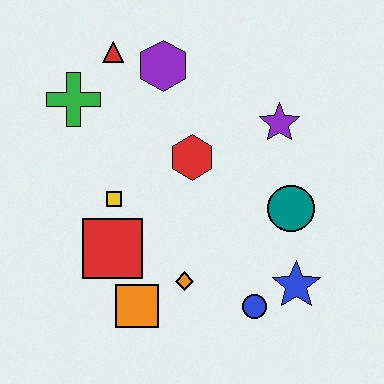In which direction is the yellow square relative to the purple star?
The yellow square is to the left of the purple star.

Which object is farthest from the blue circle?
The red triangle is farthest from the blue circle.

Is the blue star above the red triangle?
No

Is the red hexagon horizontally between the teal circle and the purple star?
No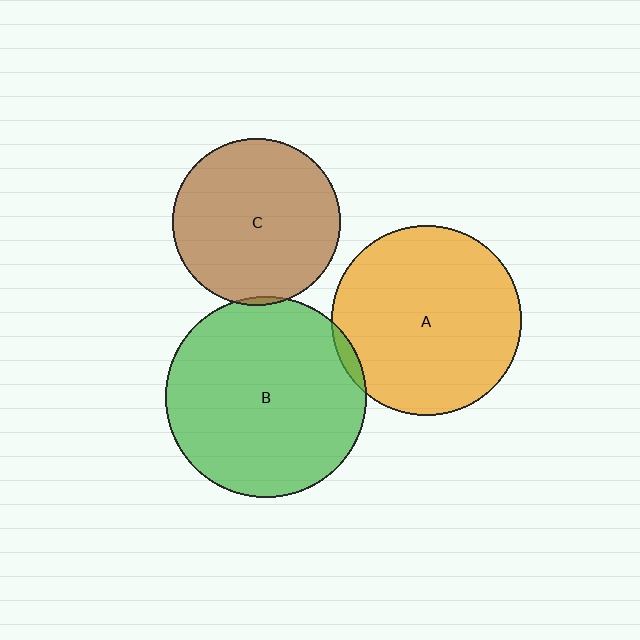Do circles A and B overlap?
Yes.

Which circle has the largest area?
Circle B (green).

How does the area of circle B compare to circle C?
Approximately 1.4 times.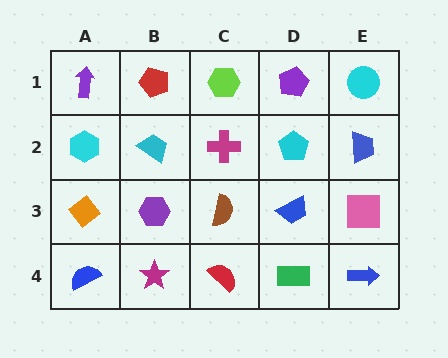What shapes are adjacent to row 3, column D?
A cyan pentagon (row 2, column D), a green rectangle (row 4, column D), a brown semicircle (row 3, column C), a pink square (row 3, column E).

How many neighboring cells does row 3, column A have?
3.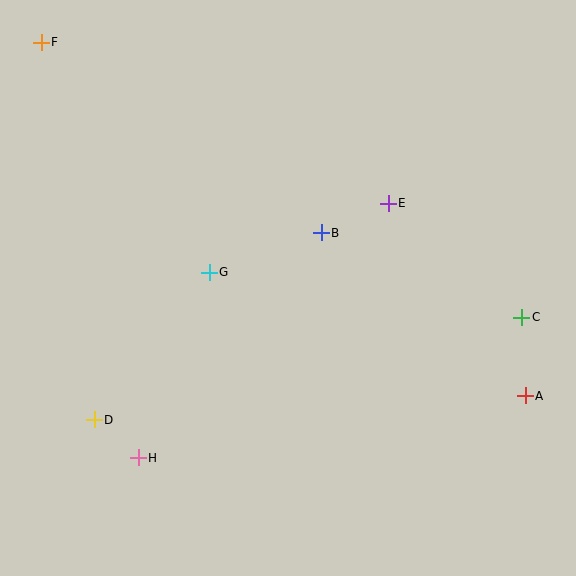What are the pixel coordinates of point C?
Point C is at (522, 317).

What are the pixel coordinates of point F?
Point F is at (41, 42).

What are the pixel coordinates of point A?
Point A is at (525, 396).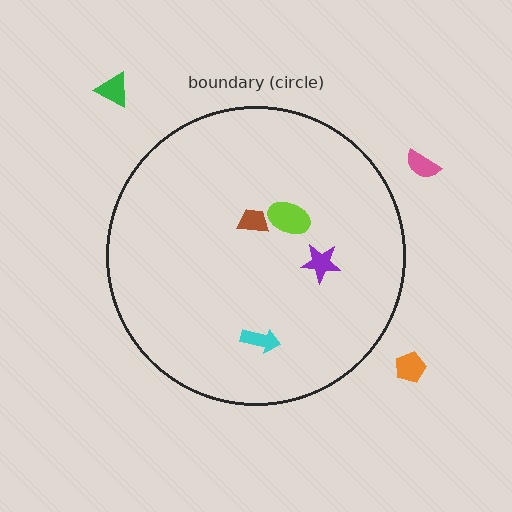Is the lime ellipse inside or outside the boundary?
Inside.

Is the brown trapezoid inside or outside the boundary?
Inside.